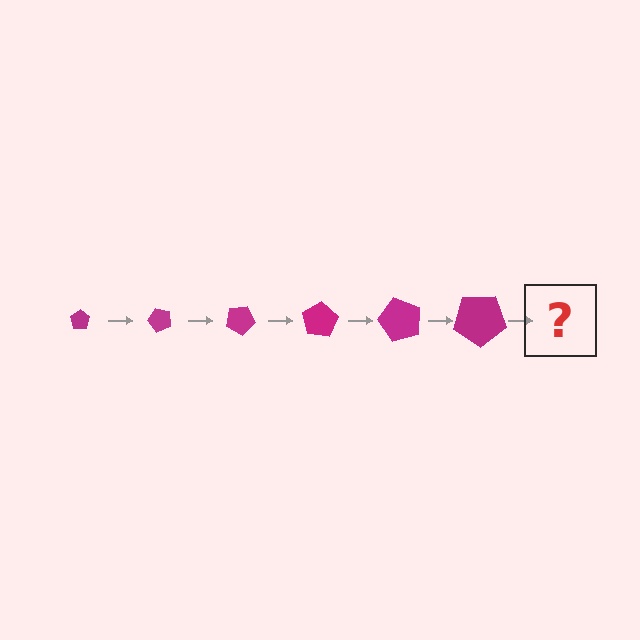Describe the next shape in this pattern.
It should be a pentagon, larger than the previous one and rotated 300 degrees from the start.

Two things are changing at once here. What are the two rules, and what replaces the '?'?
The two rules are that the pentagon grows larger each step and it rotates 50 degrees each step. The '?' should be a pentagon, larger than the previous one and rotated 300 degrees from the start.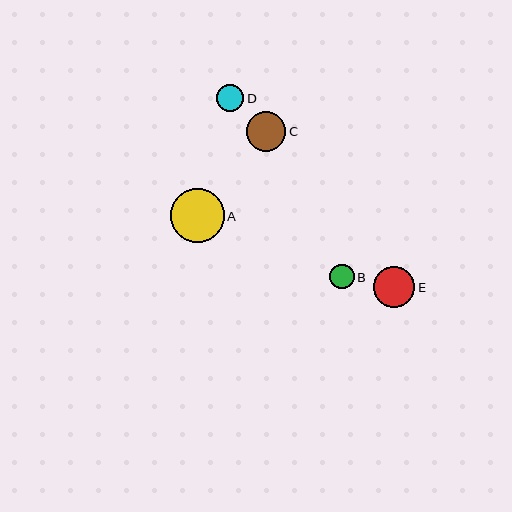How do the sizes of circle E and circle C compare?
Circle E and circle C are approximately the same size.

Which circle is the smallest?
Circle B is the smallest with a size of approximately 24 pixels.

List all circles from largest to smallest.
From largest to smallest: A, E, C, D, B.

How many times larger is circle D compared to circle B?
Circle D is approximately 1.1 times the size of circle B.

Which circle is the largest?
Circle A is the largest with a size of approximately 54 pixels.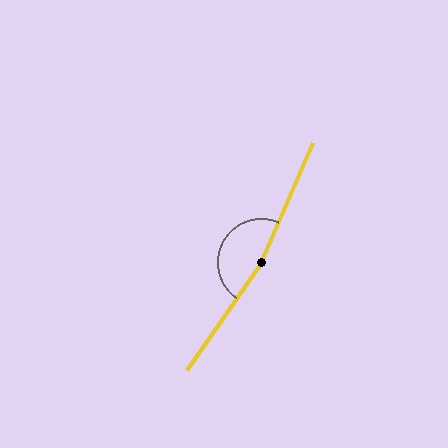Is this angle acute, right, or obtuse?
It is obtuse.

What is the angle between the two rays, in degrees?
Approximately 169 degrees.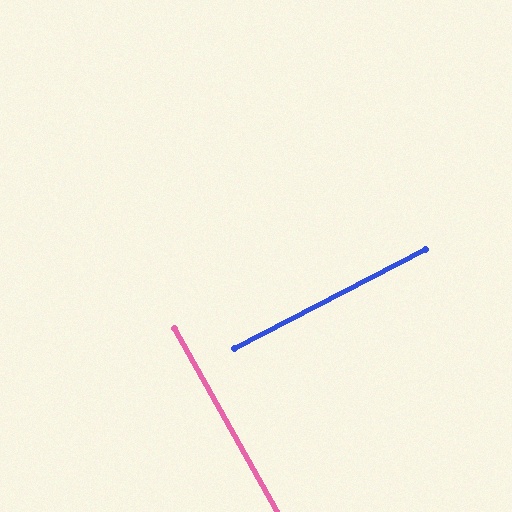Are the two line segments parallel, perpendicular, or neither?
Perpendicular — they meet at approximately 88°.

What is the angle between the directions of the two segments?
Approximately 88 degrees.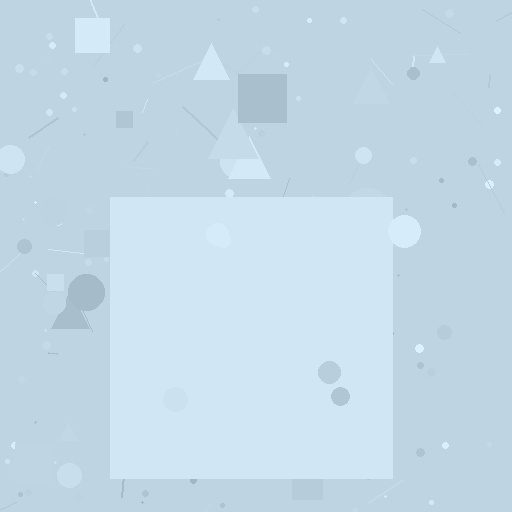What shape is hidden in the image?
A square is hidden in the image.